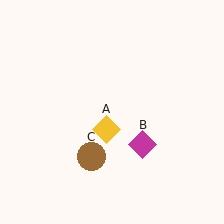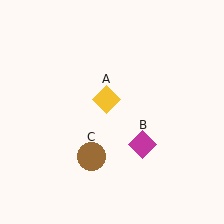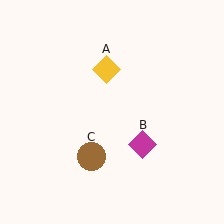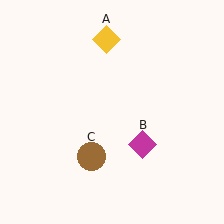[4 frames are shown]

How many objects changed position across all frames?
1 object changed position: yellow diamond (object A).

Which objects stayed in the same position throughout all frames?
Magenta diamond (object B) and brown circle (object C) remained stationary.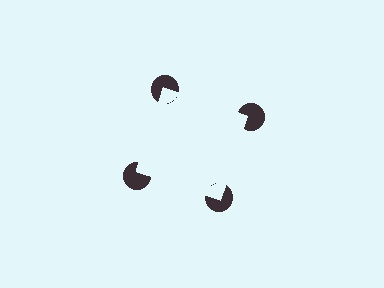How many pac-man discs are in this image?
There are 4 — one at each vertex of the illusory square.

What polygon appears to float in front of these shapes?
An illusory square — its edges are inferred from the aligned wedge cuts in the pac-man discs, not physically drawn.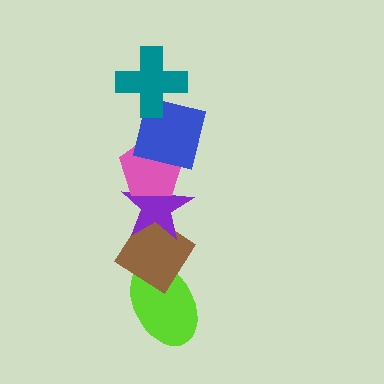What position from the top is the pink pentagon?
The pink pentagon is 3rd from the top.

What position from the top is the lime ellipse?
The lime ellipse is 6th from the top.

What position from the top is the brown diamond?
The brown diamond is 5th from the top.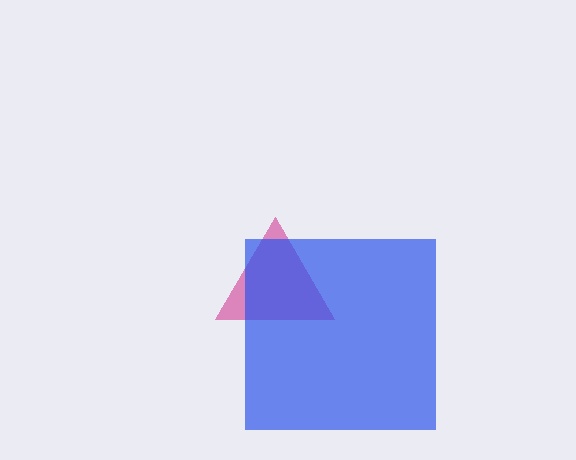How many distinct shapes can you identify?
There are 2 distinct shapes: a magenta triangle, a blue square.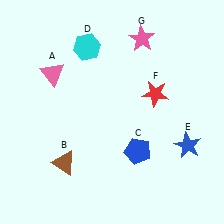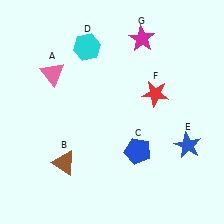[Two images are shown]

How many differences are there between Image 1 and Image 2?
There is 1 difference between the two images.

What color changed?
The star (G) changed from pink in Image 1 to magenta in Image 2.